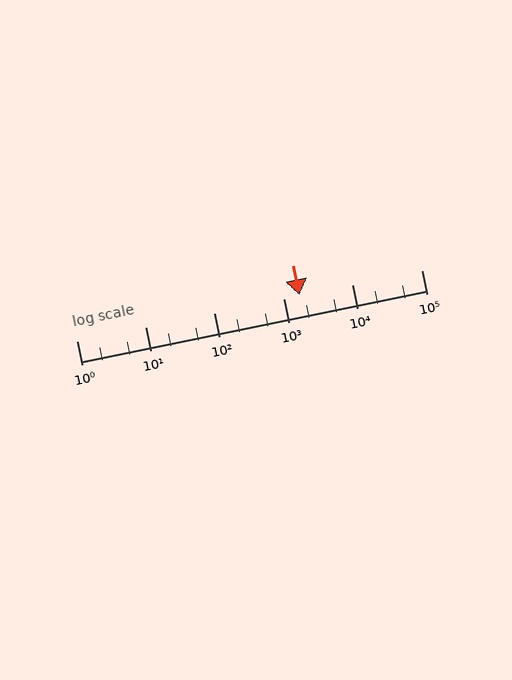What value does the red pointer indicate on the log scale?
The pointer indicates approximately 1700.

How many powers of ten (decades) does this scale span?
The scale spans 5 decades, from 1 to 100000.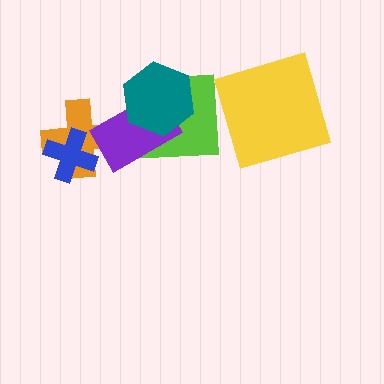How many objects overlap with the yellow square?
0 objects overlap with the yellow square.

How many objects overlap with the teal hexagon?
2 objects overlap with the teal hexagon.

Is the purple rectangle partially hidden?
Yes, it is partially covered by another shape.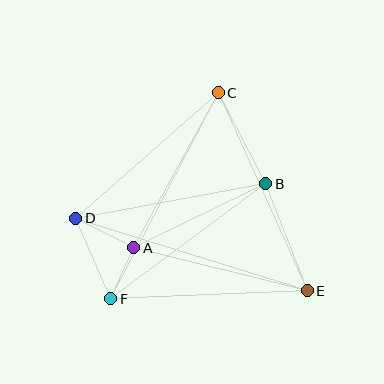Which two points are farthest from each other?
Points D and E are farthest from each other.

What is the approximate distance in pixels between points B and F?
The distance between B and F is approximately 193 pixels.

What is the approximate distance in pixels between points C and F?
The distance between C and F is approximately 232 pixels.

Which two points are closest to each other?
Points A and F are closest to each other.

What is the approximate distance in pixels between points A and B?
The distance between A and B is approximately 147 pixels.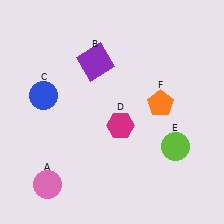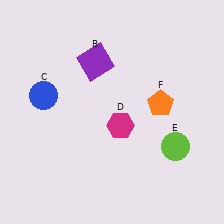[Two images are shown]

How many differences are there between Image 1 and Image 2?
There is 1 difference between the two images.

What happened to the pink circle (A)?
The pink circle (A) was removed in Image 2. It was in the bottom-left area of Image 1.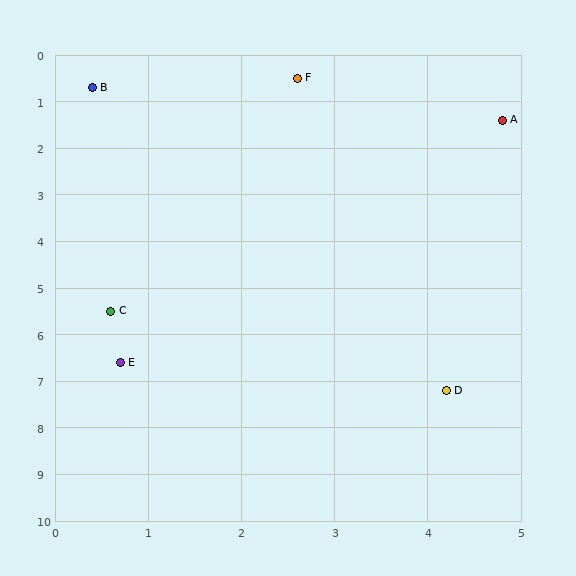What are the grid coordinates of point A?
Point A is at approximately (4.8, 1.4).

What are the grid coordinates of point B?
Point B is at approximately (0.4, 0.7).